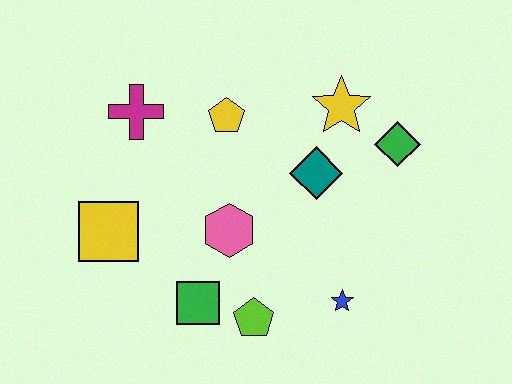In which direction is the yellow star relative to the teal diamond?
The yellow star is above the teal diamond.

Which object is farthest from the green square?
The green diamond is farthest from the green square.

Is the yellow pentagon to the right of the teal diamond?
No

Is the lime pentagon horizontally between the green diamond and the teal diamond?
No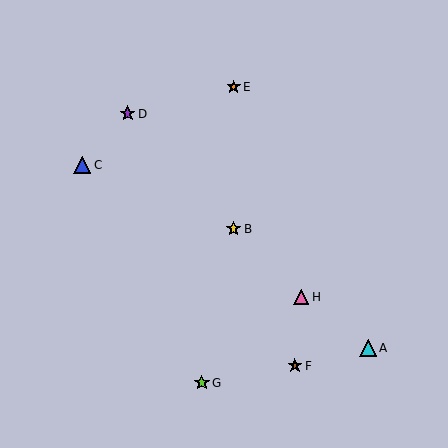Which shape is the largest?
The blue triangle (labeled C) is the largest.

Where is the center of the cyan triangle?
The center of the cyan triangle is at (368, 348).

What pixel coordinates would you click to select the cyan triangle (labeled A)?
Click at (368, 348) to select the cyan triangle A.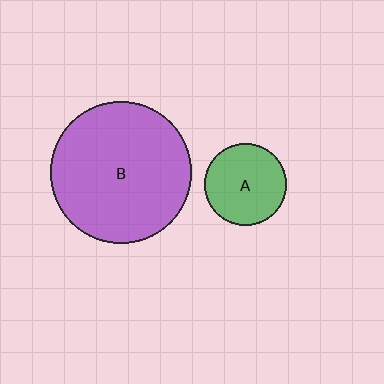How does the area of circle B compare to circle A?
Approximately 3.0 times.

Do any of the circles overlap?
No, none of the circles overlap.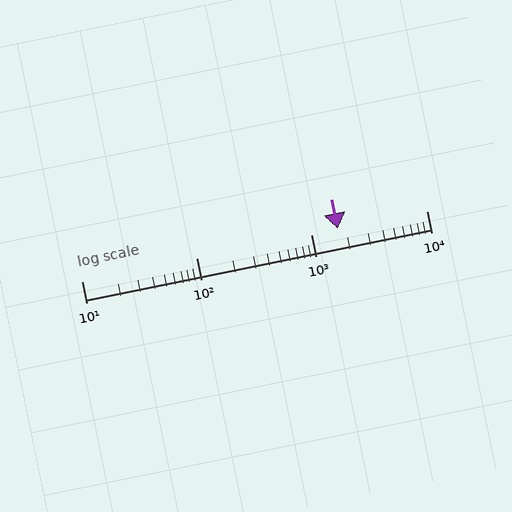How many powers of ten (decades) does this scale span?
The scale spans 3 decades, from 10 to 10000.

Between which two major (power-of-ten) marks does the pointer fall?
The pointer is between 1000 and 10000.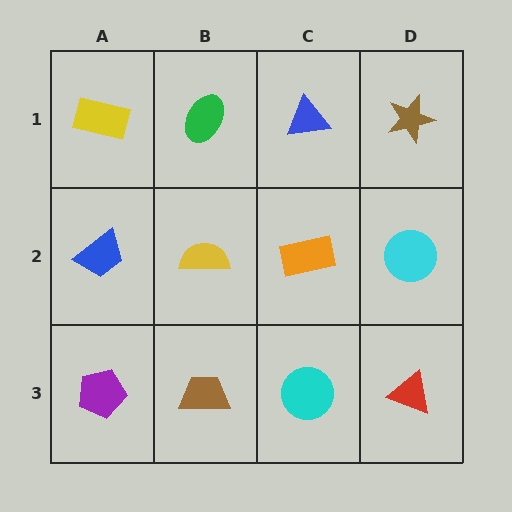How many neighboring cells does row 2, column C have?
4.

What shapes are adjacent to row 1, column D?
A cyan circle (row 2, column D), a blue triangle (row 1, column C).